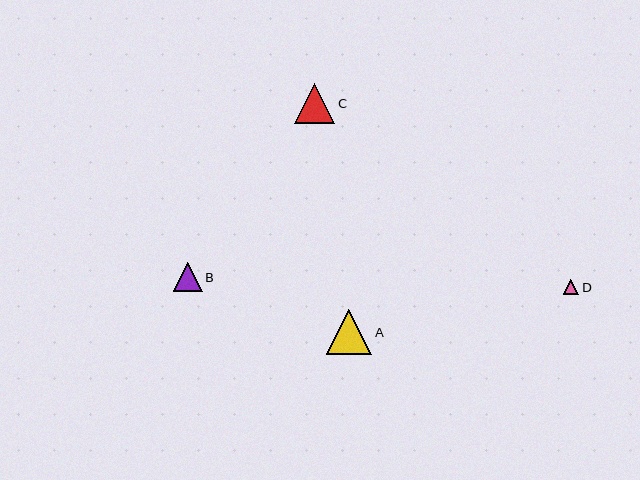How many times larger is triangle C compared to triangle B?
Triangle C is approximately 1.4 times the size of triangle B.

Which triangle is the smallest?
Triangle D is the smallest with a size of approximately 16 pixels.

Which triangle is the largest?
Triangle A is the largest with a size of approximately 46 pixels.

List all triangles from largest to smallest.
From largest to smallest: A, C, B, D.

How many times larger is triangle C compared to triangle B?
Triangle C is approximately 1.4 times the size of triangle B.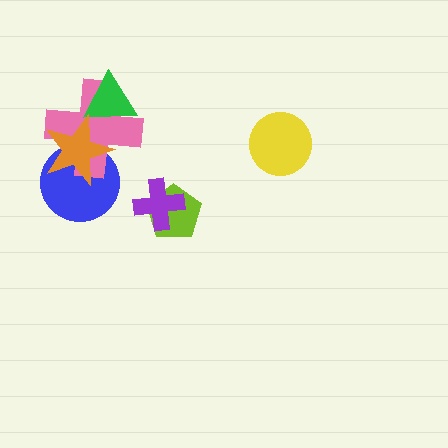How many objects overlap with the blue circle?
2 objects overlap with the blue circle.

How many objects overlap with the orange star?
3 objects overlap with the orange star.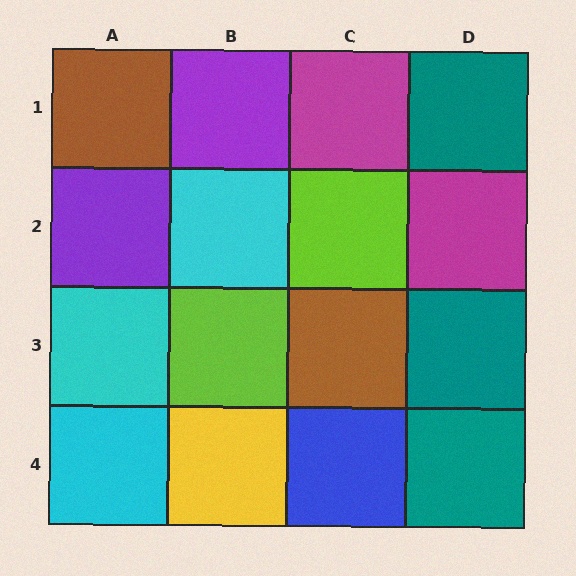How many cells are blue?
1 cell is blue.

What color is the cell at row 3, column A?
Cyan.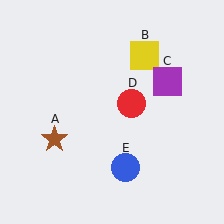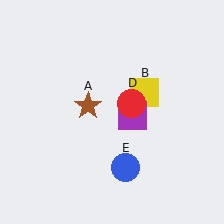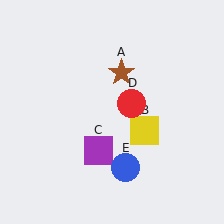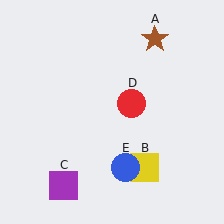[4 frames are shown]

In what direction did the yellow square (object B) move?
The yellow square (object B) moved down.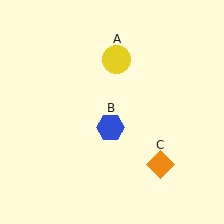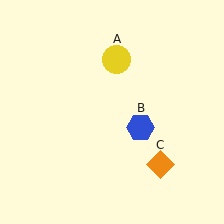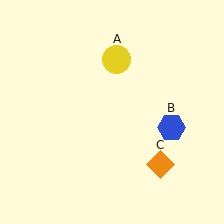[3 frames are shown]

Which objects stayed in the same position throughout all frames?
Yellow circle (object A) and orange diamond (object C) remained stationary.